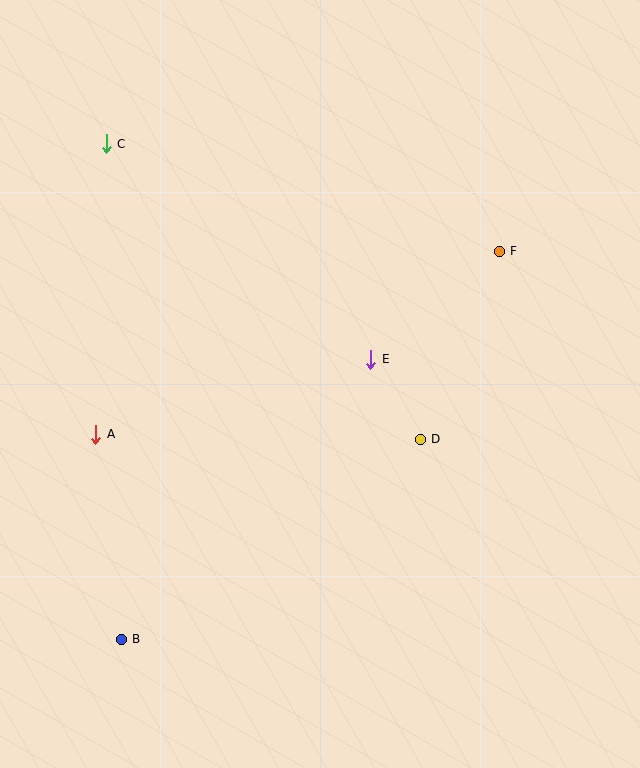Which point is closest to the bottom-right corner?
Point D is closest to the bottom-right corner.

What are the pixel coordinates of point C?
Point C is at (106, 144).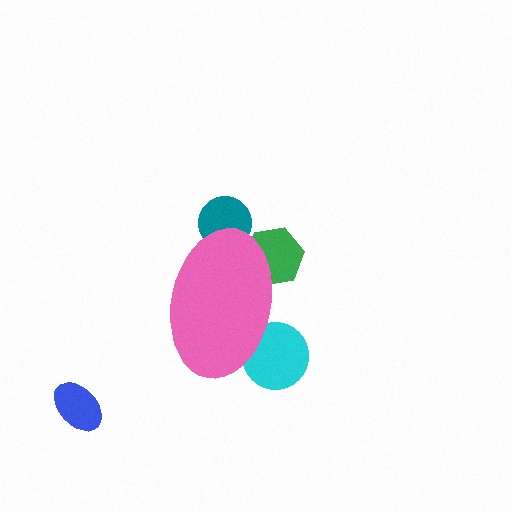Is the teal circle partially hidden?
Yes, the teal circle is partially hidden behind the pink ellipse.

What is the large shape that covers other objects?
A pink ellipse.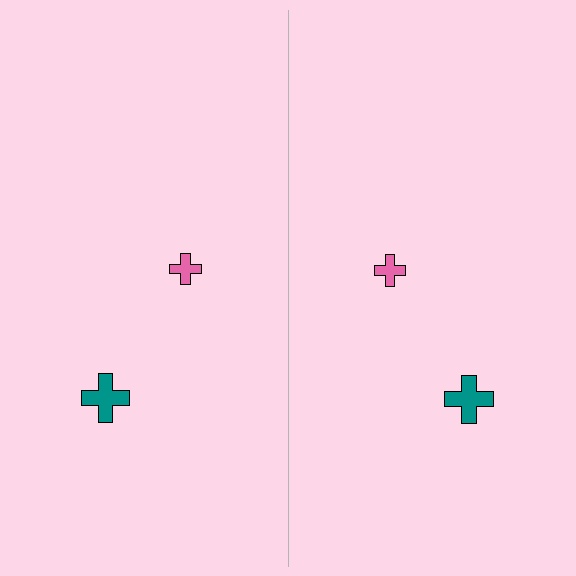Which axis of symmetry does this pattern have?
The pattern has a vertical axis of symmetry running through the center of the image.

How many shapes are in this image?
There are 4 shapes in this image.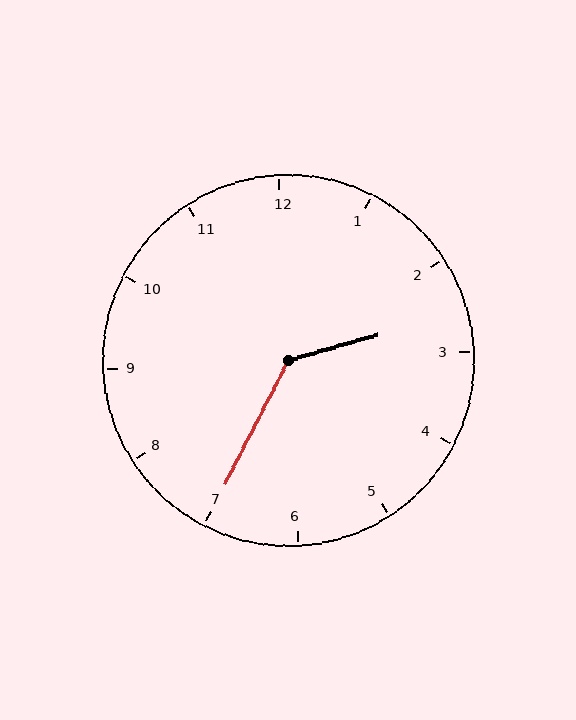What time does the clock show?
2:35.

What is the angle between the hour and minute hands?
Approximately 132 degrees.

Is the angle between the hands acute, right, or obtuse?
It is obtuse.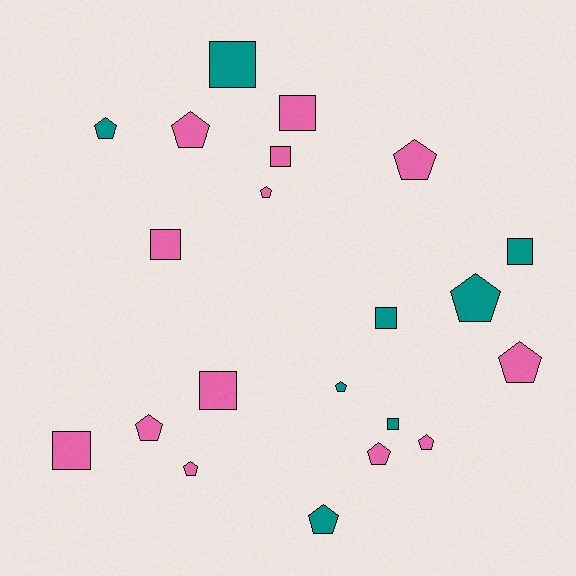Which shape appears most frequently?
Pentagon, with 12 objects.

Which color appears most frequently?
Pink, with 13 objects.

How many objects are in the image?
There are 21 objects.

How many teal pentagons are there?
There are 4 teal pentagons.